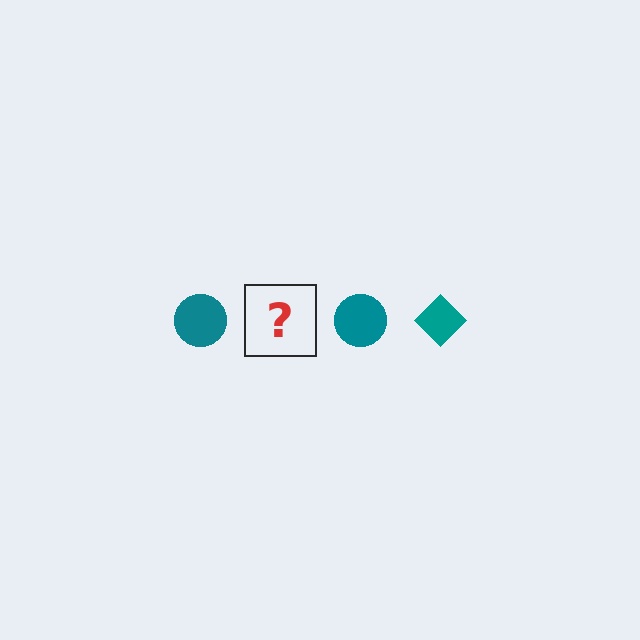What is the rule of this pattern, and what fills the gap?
The rule is that the pattern cycles through circle, diamond shapes in teal. The gap should be filled with a teal diamond.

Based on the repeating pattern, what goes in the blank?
The blank should be a teal diamond.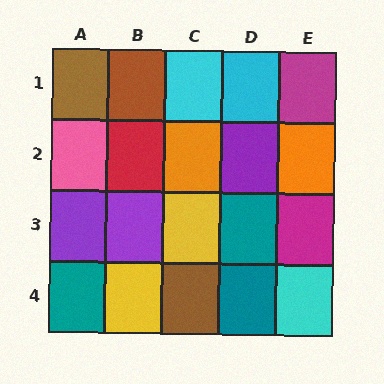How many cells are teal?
3 cells are teal.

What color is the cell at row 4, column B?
Yellow.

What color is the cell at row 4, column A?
Teal.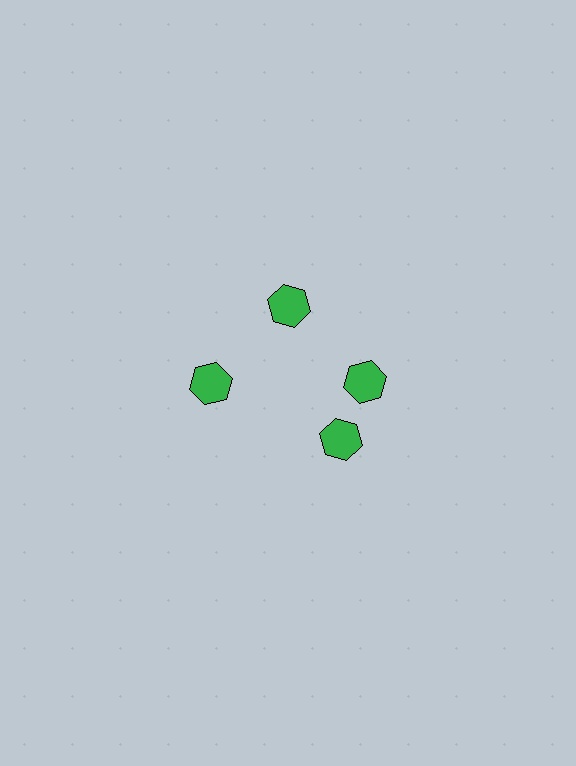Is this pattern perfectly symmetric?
No. The 4 green hexagons are arranged in a ring, but one element near the 6 o'clock position is rotated out of alignment along the ring, breaking the 4-fold rotational symmetry.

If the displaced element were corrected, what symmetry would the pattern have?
It would have 4-fold rotational symmetry — the pattern would map onto itself every 90 degrees.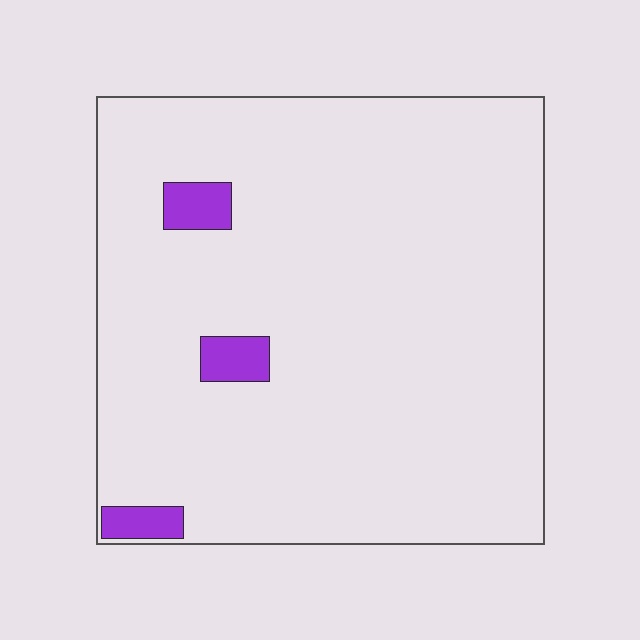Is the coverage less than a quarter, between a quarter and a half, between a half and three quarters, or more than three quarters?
Less than a quarter.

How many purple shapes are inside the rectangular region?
3.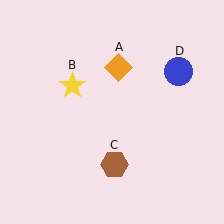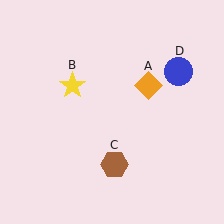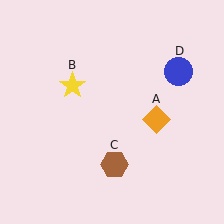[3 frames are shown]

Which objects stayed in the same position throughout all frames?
Yellow star (object B) and brown hexagon (object C) and blue circle (object D) remained stationary.